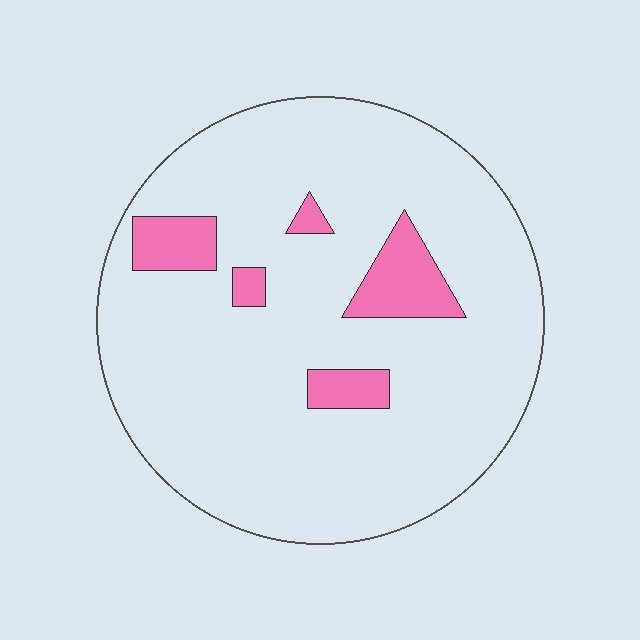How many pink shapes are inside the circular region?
5.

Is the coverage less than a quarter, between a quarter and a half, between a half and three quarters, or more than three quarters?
Less than a quarter.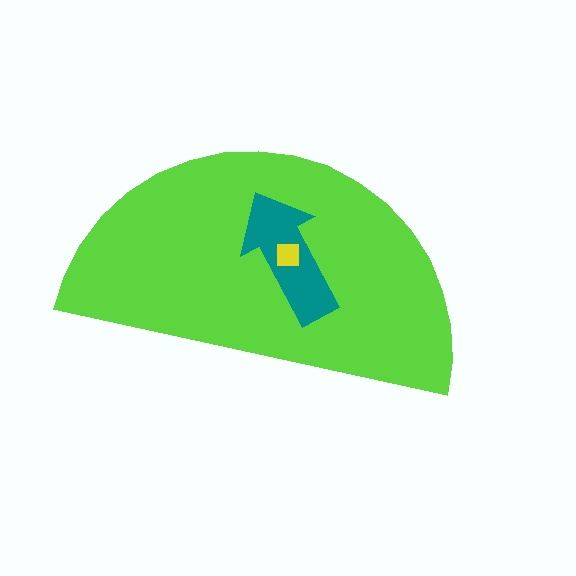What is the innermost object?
The yellow square.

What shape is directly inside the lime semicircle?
The teal arrow.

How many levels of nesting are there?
3.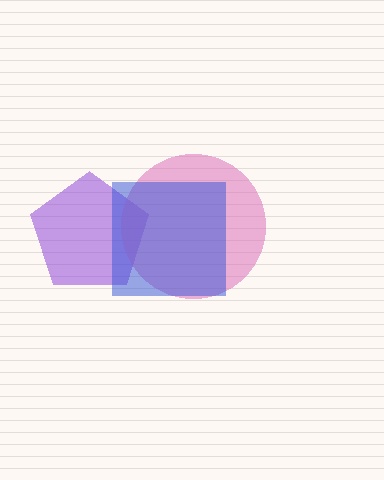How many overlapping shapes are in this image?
There are 3 overlapping shapes in the image.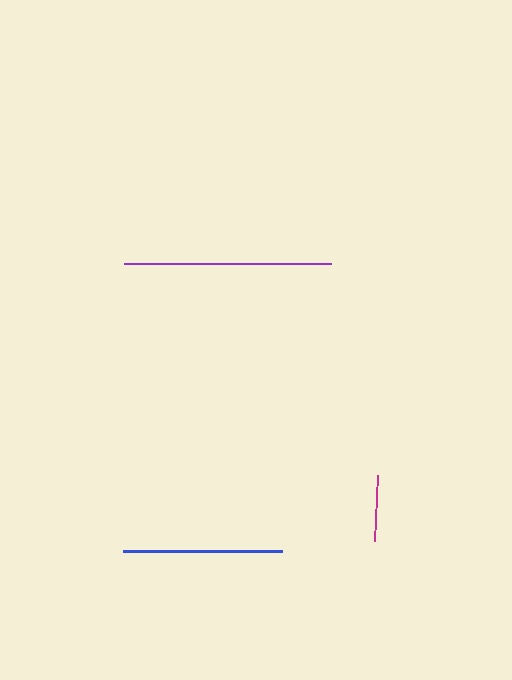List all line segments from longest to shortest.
From longest to shortest: purple, blue, magenta.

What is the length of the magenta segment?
The magenta segment is approximately 67 pixels long.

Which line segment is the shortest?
The magenta line is the shortest at approximately 67 pixels.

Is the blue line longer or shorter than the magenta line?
The blue line is longer than the magenta line.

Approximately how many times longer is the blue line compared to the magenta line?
The blue line is approximately 2.4 times the length of the magenta line.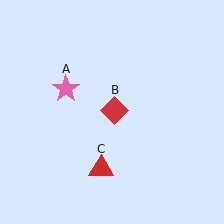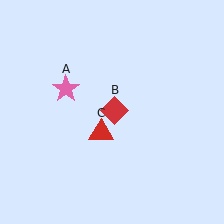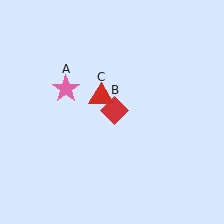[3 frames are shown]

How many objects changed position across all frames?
1 object changed position: red triangle (object C).